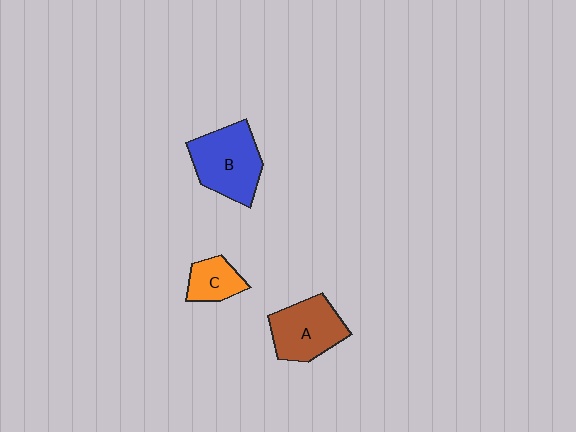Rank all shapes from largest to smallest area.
From largest to smallest: B (blue), A (brown), C (orange).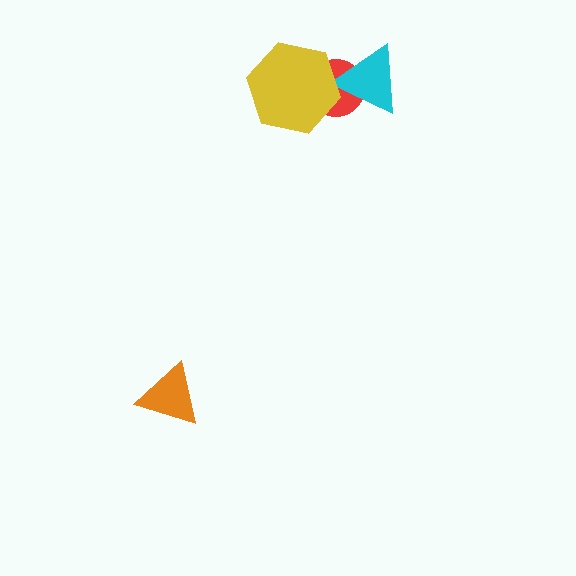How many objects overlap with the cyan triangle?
2 objects overlap with the cyan triangle.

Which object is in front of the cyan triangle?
The yellow hexagon is in front of the cyan triangle.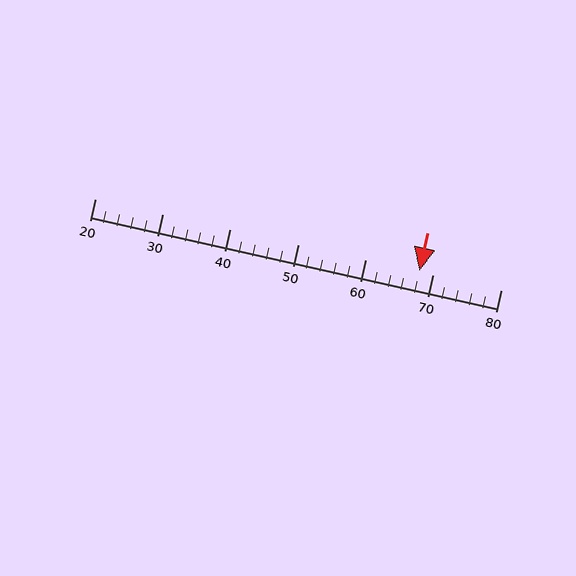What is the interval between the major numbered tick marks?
The major tick marks are spaced 10 units apart.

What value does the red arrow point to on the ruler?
The red arrow points to approximately 68.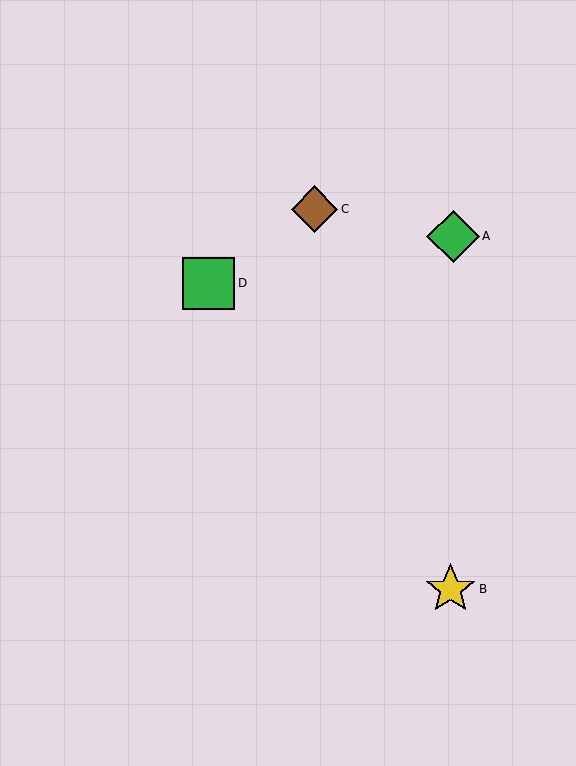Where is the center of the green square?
The center of the green square is at (209, 283).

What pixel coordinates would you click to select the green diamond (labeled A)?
Click at (453, 236) to select the green diamond A.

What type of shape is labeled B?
Shape B is a yellow star.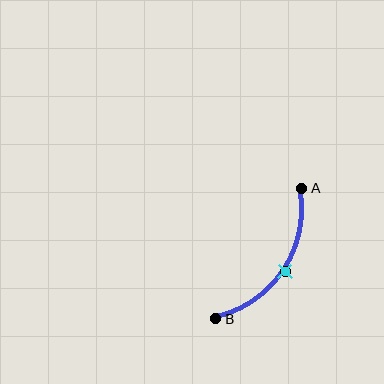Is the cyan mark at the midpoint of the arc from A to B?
Yes. The cyan mark lies on the arc at equal arc-length from both A and B — it is the arc midpoint.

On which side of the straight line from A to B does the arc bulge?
The arc bulges to the right of the straight line connecting A and B.